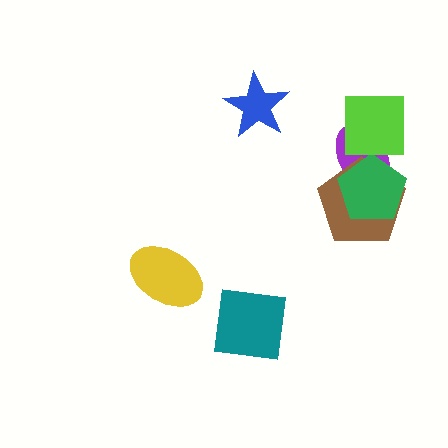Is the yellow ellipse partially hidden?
No, no other shape covers it.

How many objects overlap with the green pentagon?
2 objects overlap with the green pentagon.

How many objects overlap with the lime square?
1 object overlaps with the lime square.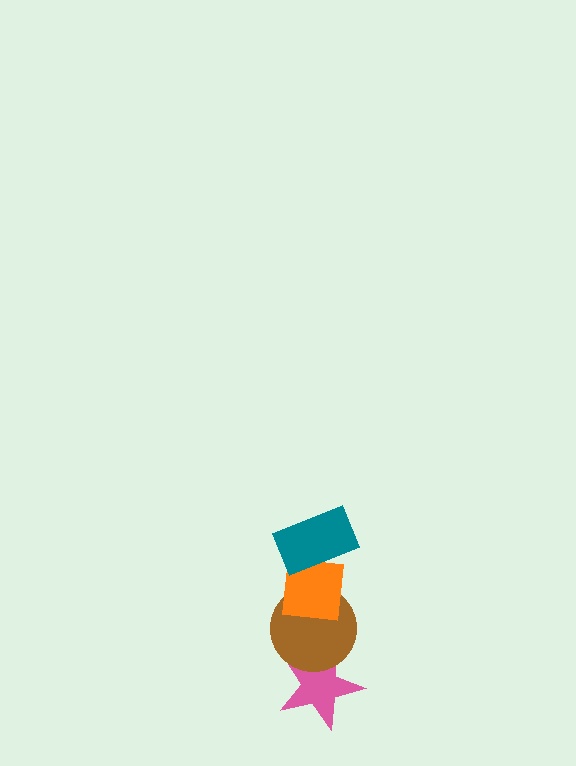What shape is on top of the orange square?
The teal rectangle is on top of the orange square.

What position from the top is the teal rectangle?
The teal rectangle is 1st from the top.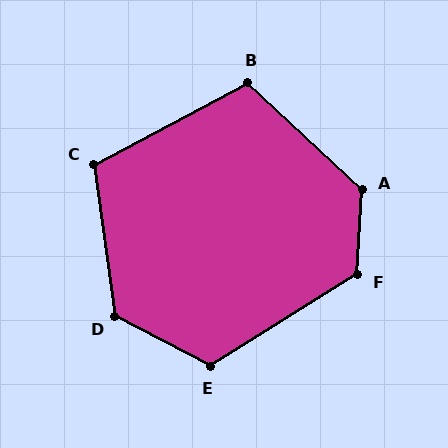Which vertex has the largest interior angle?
A, at approximately 129 degrees.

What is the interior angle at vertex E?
Approximately 120 degrees (obtuse).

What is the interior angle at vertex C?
Approximately 110 degrees (obtuse).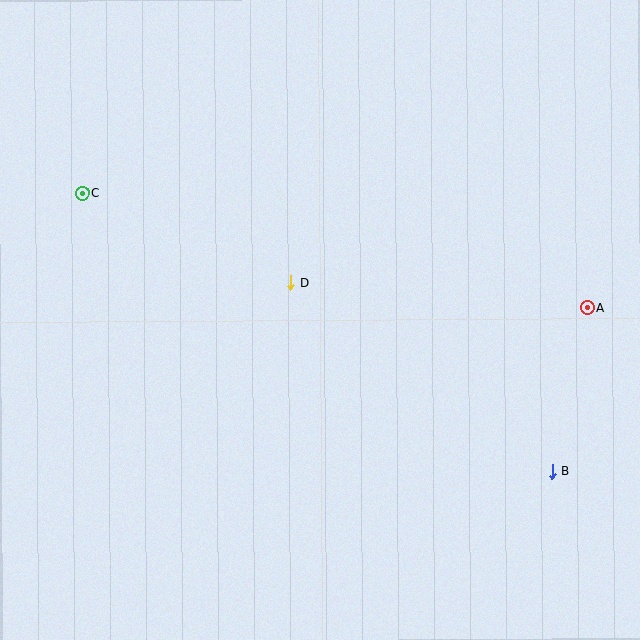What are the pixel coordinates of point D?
Point D is at (290, 283).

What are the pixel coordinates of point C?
Point C is at (82, 193).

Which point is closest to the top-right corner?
Point A is closest to the top-right corner.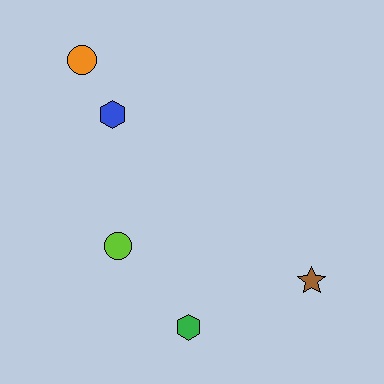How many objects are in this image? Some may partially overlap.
There are 5 objects.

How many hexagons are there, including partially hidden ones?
There are 2 hexagons.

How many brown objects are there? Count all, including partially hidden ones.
There is 1 brown object.